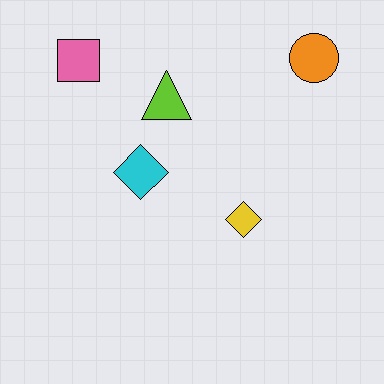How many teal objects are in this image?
There are no teal objects.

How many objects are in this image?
There are 5 objects.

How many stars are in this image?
There are no stars.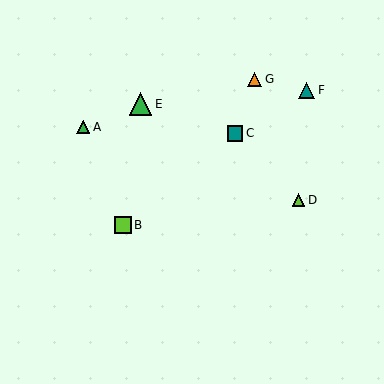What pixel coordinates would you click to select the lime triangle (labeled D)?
Click at (298, 200) to select the lime triangle D.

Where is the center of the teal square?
The center of the teal square is at (235, 133).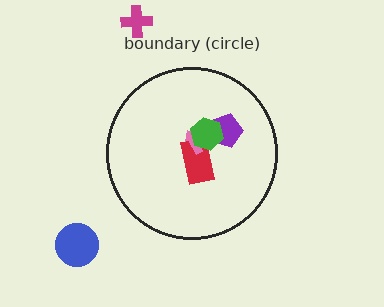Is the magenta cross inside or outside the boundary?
Outside.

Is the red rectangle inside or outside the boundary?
Inside.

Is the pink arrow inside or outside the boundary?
Inside.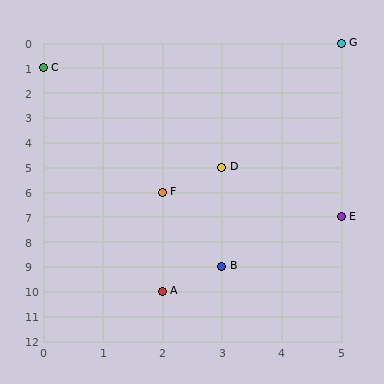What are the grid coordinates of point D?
Point D is at grid coordinates (3, 5).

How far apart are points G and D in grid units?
Points G and D are 2 columns and 5 rows apart (about 5.4 grid units diagonally).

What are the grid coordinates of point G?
Point G is at grid coordinates (5, 0).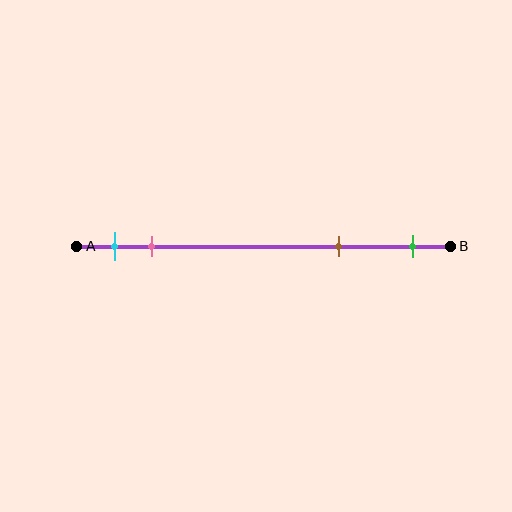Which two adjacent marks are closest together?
The cyan and pink marks are the closest adjacent pair.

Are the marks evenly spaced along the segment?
No, the marks are not evenly spaced.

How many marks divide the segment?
There are 4 marks dividing the segment.